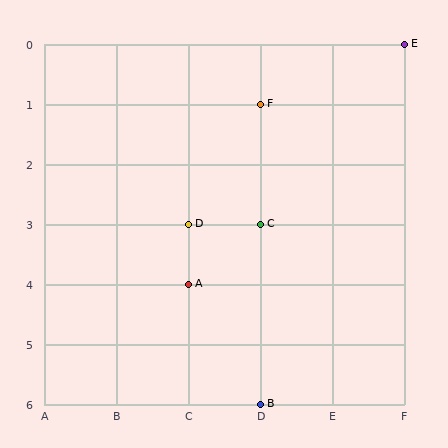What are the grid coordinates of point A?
Point A is at grid coordinates (C, 4).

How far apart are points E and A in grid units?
Points E and A are 3 columns and 4 rows apart (about 5.0 grid units diagonally).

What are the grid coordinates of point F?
Point F is at grid coordinates (D, 1).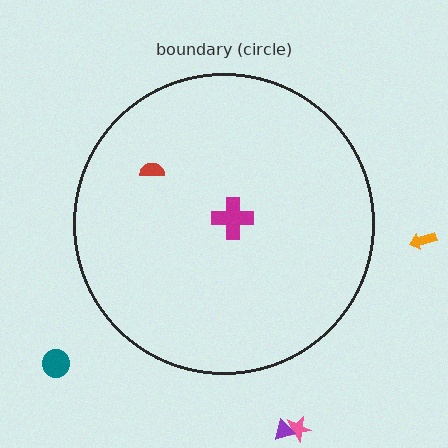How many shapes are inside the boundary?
2 inside, 4 outside.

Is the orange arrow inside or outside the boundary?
Outside.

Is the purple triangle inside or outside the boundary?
Outside.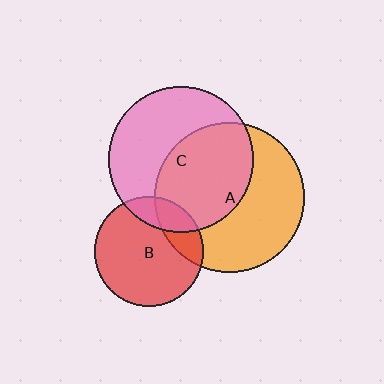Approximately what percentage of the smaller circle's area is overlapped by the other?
Approximately 20%.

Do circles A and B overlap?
Yes.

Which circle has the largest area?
Circle A (orange).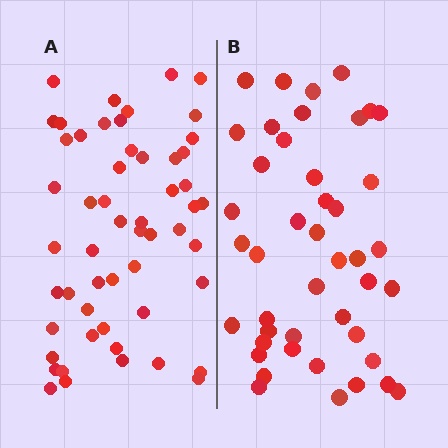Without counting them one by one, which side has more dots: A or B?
Region A (the left region) has more dots.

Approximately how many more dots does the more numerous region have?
Region A has roughly 10 or so more dots than region B.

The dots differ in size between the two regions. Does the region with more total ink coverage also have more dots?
No. Region B has more total ink coverage because its dots are larger, but region A actually contains more individual dots. Total area can be misleading — the number of items is what matters here.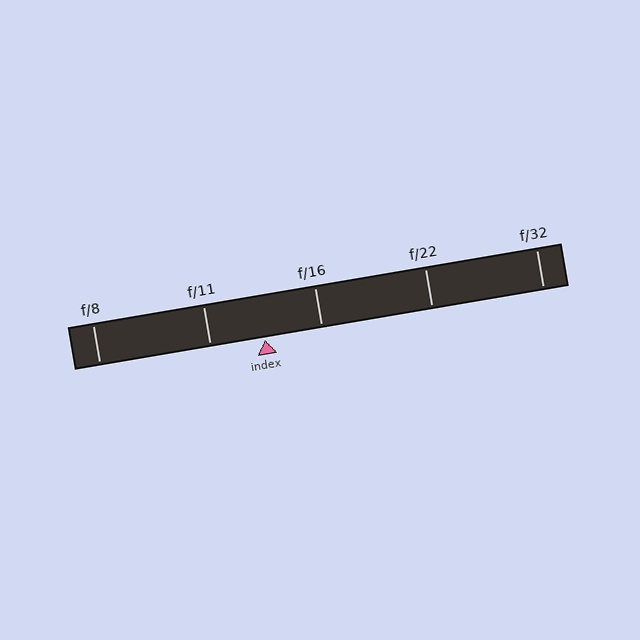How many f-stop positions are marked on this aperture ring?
There are 5 f-stop positions marked.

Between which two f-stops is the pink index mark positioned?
The index mark is between f/11 and f/16.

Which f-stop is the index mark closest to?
The index mark is closest to f/11.